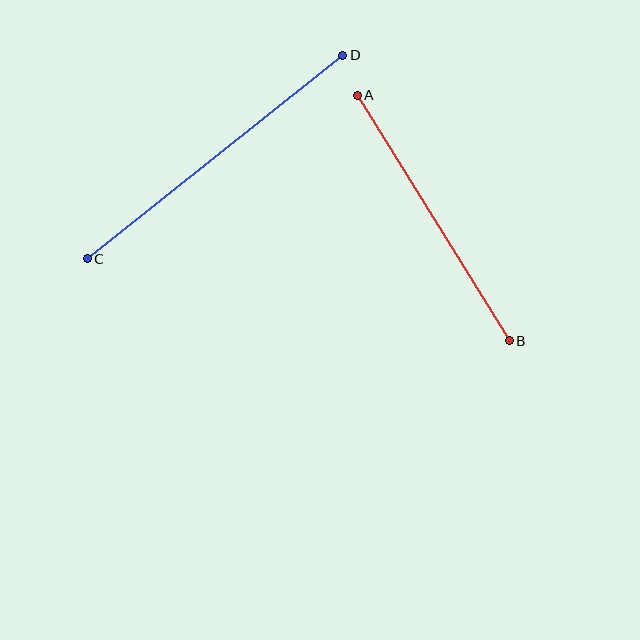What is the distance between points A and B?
The distance is approximately 289 pixels.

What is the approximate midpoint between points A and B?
The midpoint is at approximately (433, 218) pixels.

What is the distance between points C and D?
The distance is approximately 327 pixels.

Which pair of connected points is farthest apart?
Points C and D are farthest apart.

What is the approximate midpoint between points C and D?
The midpoint is at approximately (215, 157) pixels.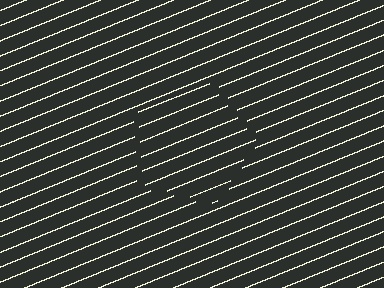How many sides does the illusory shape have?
5 sides — the line-ends trace a pentagon.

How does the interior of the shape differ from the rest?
The interior of the shape contains the same grating, shifted by half a period — the contour is defined by the phase discontinuity where line-ends from the inner and outer gratings abut.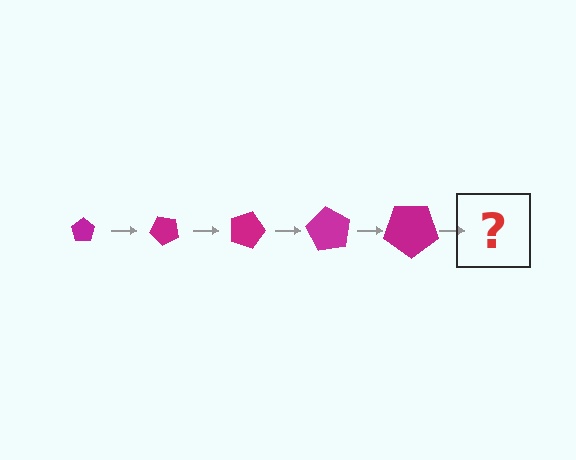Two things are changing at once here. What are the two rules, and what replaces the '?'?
The two rules are that the pentagon grows larger each step and it rotates 45 degrees each step. The '?' should be a pentagon, larger than the previous one and rotated 225 degrees from the start.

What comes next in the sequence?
The next element should be a pentagon, larger than the previous one and rotated 225 degrees from the start.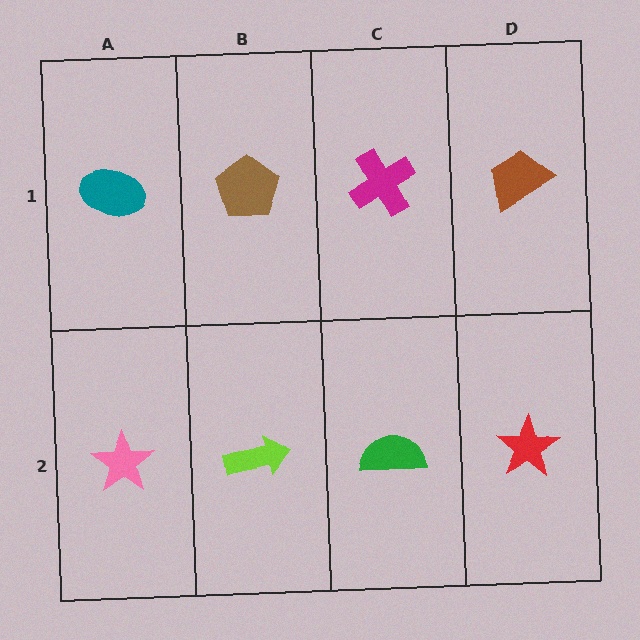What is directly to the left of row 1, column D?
A magenta cross.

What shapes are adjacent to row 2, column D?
A brown trapezoid (row 1, column D), a green semicircle (row 2, column C).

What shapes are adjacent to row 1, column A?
A pink star (row 2, column A), a brown pentagon (row 1, column B).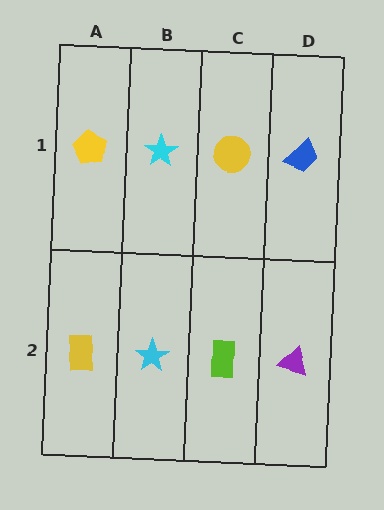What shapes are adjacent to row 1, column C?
A lime rectangle (row 2, column C), a cyan star (row 1, column B), a blue trapezoid (row 1, column D).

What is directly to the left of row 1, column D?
A yellow circle.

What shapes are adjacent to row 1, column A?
A yellow rectangle (row 2, column A), a cyan star (row 1, column B).